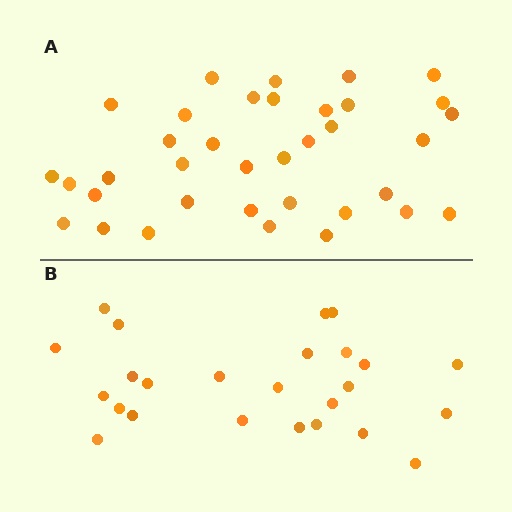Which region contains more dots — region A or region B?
Region A (the top region) has more dots.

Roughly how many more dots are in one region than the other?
Region A has roughly 12 or so more dots than region B.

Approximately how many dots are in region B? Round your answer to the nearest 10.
About 20 dots. (The exact count is 25, which rounds to 20.)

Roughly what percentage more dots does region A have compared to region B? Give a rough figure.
About 45% more.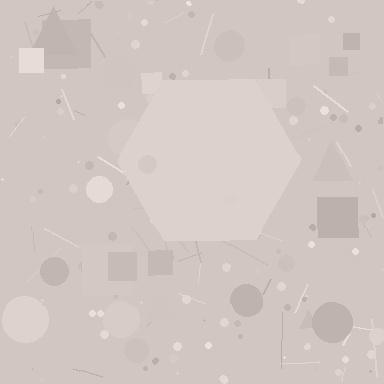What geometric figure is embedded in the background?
A hexagon is embedded in the background.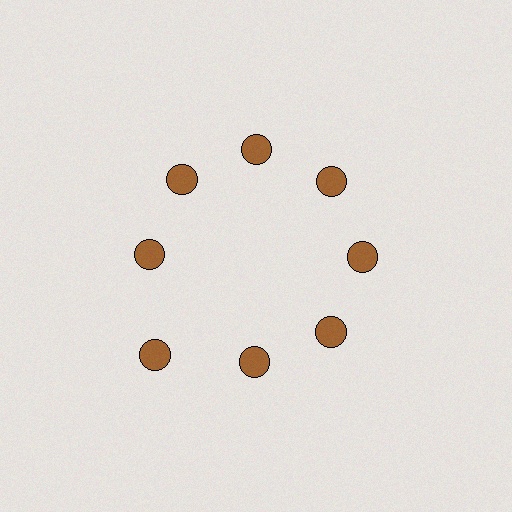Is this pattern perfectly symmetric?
No. The 8 brown circles are arranged in a ring, but one element near the 8 o'clock position is pushed outward from the center, breaking the 8-fold rotational symmetry.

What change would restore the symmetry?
The symmetry would be restored by moving it inward, back onto the ring so that all 8 circles sit at equal angles and equal distance from the center.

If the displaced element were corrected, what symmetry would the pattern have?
It would have 8-fold rotational symmetry — the pattern would map onto itself every 45 degrees.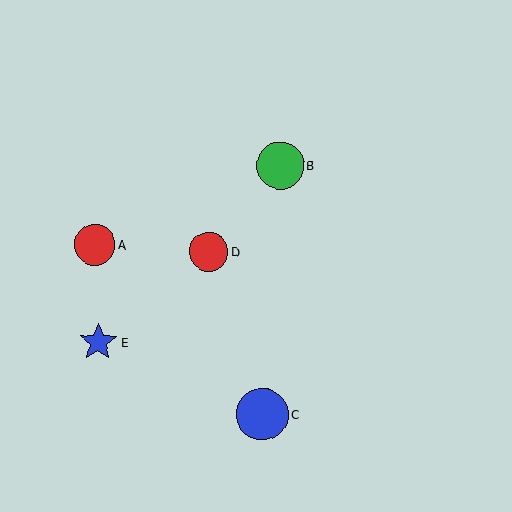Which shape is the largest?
The blue circle (labeled C) is the largest.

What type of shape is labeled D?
Shape D is a red circle.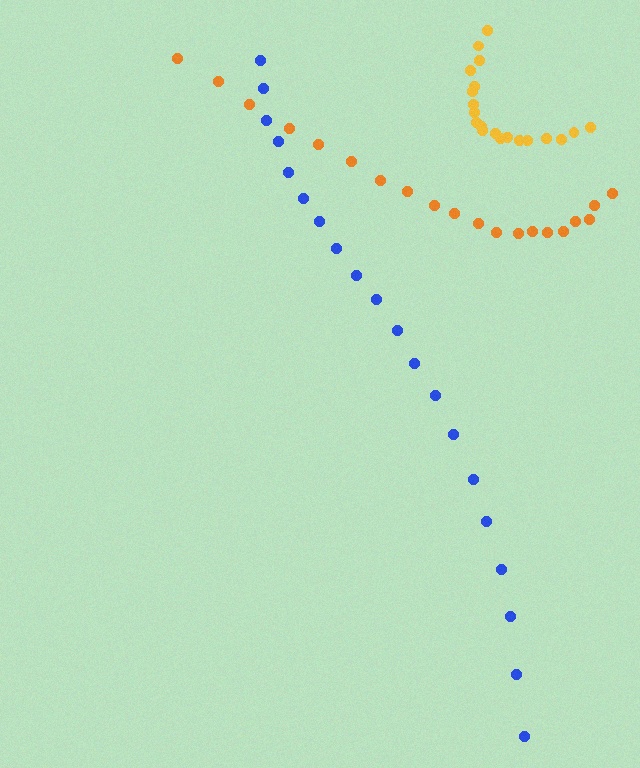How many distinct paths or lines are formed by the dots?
There are 3 distinct paths.